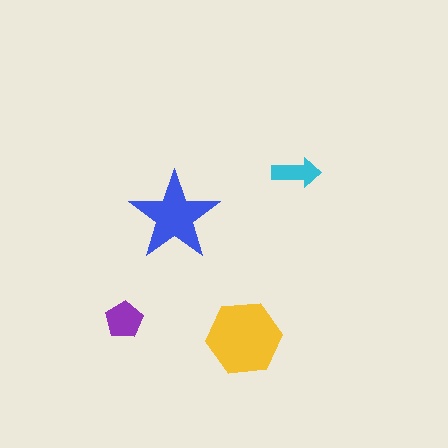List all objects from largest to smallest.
The yellow hexagon, the blue star, the purple pentagon, the cyan arrow.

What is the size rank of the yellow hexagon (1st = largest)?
1st.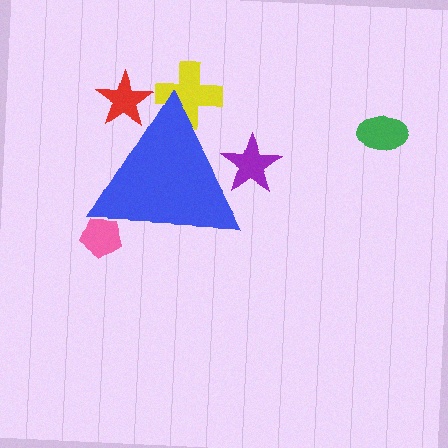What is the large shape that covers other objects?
A blue triangle.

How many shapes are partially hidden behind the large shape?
4 shapes are partially hidden.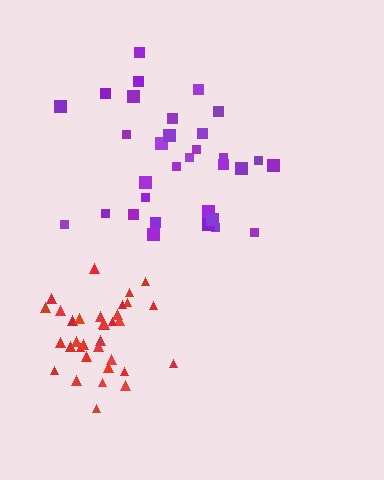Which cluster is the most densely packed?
Red.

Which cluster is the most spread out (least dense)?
Purple.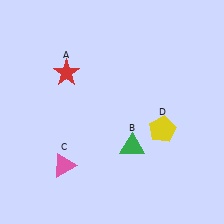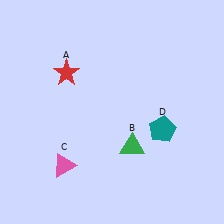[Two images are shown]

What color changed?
The pentagon (D) changed from yellow in Image 1 to teal in Image 2.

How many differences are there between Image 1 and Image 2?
There is 1 difference between the two images.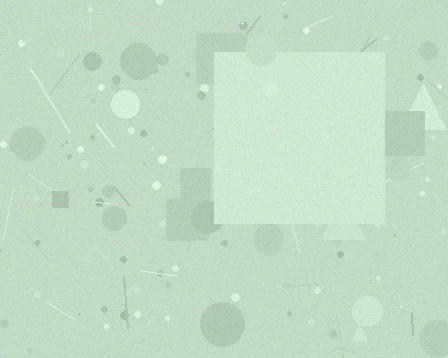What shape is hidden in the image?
A square is hidden in the image.